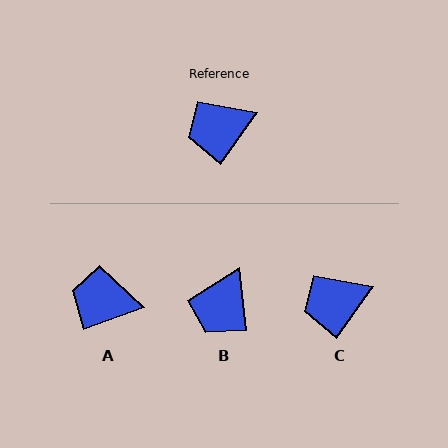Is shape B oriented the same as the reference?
No, it is off by about 42 degrees.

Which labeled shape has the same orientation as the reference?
C.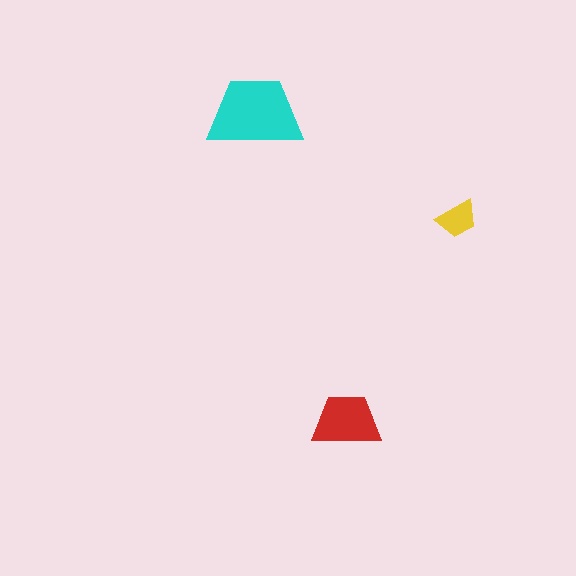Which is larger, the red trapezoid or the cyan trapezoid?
The cyan one.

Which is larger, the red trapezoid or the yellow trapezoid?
The red one.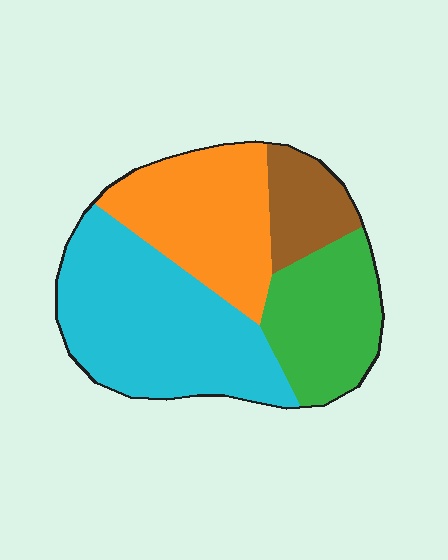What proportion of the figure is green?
Green takes up less than a quarter of the figure.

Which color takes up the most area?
Cyan, at roughly 40%.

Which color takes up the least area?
Brown, at roughly 10%.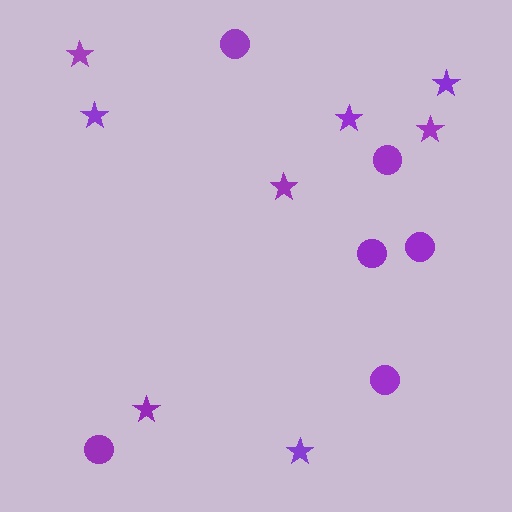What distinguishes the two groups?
There are 2 groups: one group of stars (8) and one group of circles (6).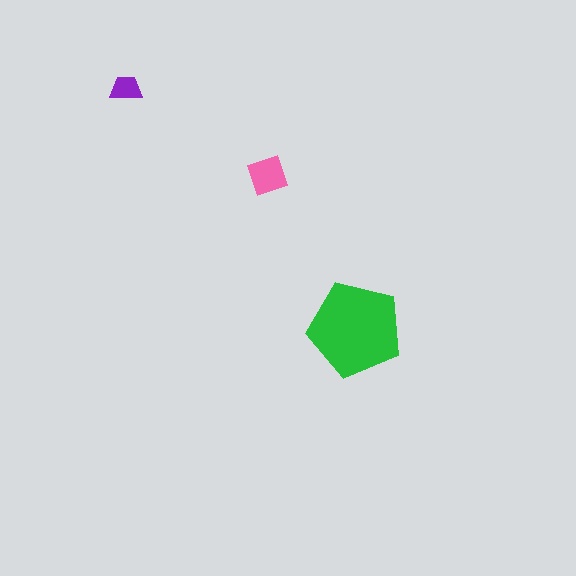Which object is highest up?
The purple trapezoid is topmost.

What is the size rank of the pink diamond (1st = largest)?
2nd.